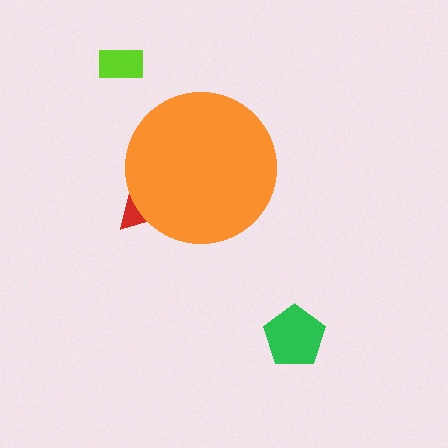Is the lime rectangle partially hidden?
No, the lime rectangle is fully visible.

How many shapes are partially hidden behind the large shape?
1 shape is partially hidden.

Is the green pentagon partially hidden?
No, the green pentagon is fully visible.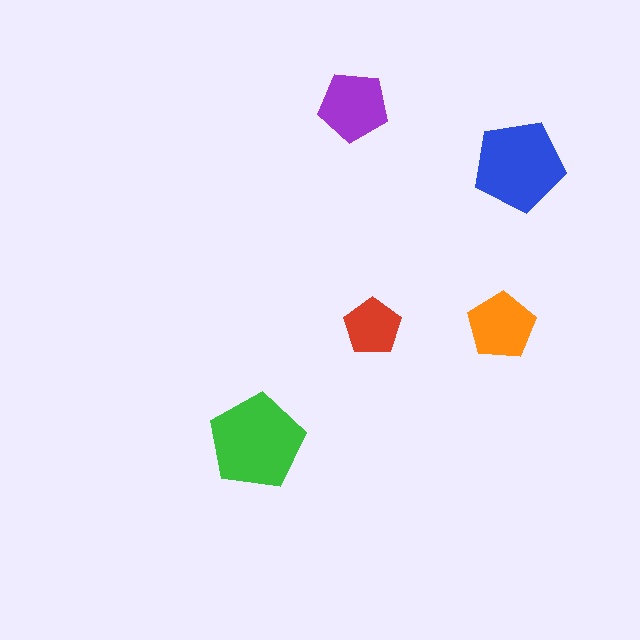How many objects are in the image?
There are 5 objects in the image.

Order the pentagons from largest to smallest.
the green one, the blue one, the purple one, the orange one, the red one.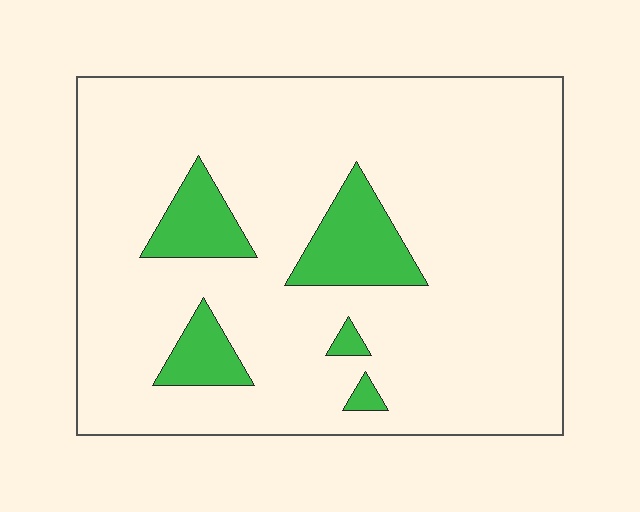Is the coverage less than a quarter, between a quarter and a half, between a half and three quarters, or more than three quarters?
Less than a quarter.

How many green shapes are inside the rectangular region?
5.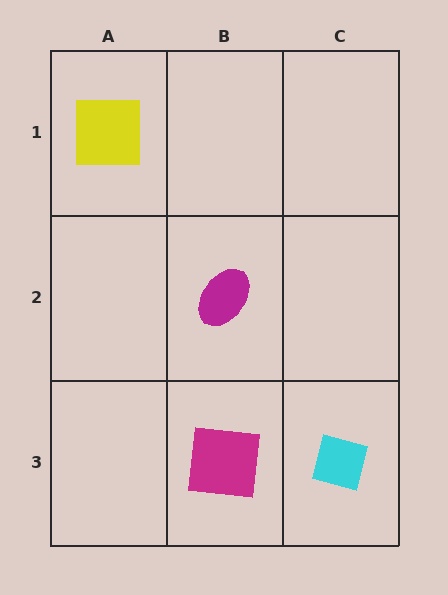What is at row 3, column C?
A cyan square.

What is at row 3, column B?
A magenta square.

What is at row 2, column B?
A magenta ellipse.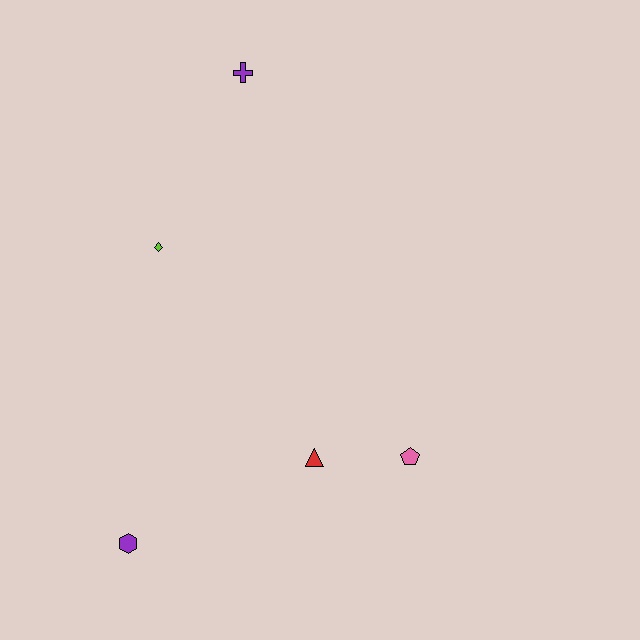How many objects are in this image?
There are 5 objects.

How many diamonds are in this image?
There is 1 diamond.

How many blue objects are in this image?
There are no blue objects.